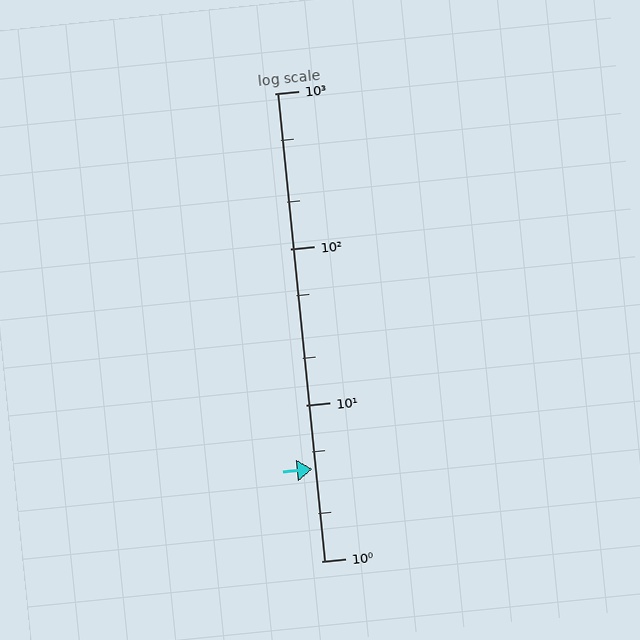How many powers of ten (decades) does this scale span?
The scale spans 3 decades, from 1 to 1000.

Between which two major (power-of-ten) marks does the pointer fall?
The pointer is between 1 and 10.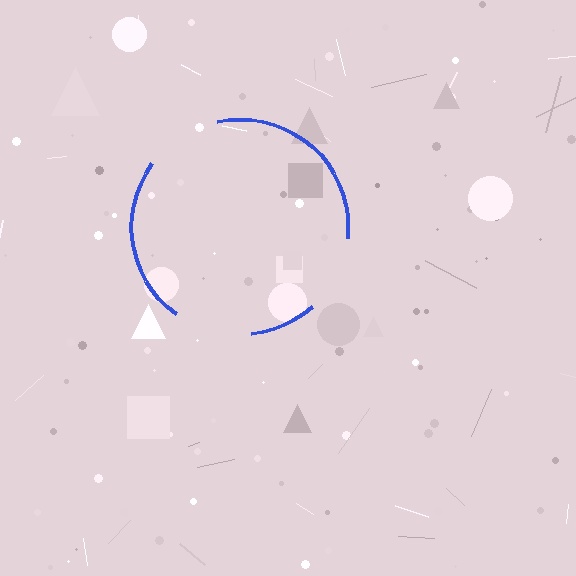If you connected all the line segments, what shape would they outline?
They would outline a circle.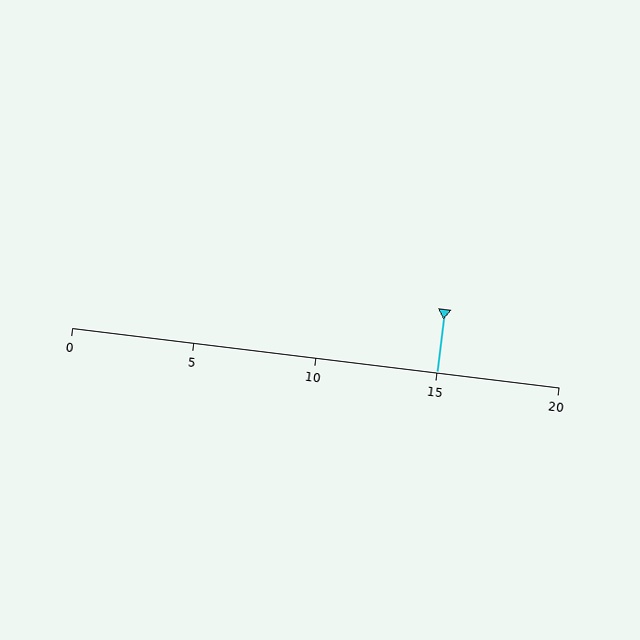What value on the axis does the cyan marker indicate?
The marker indicates approximately 15.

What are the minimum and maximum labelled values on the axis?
The axis runs from 0 to 20.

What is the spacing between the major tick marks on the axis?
The major ticks are spaced 5 apart.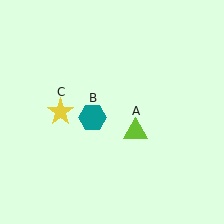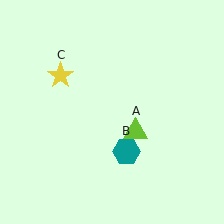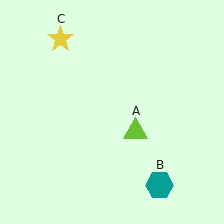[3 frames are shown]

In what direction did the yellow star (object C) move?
The yellow star (object C) moved up.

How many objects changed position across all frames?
2 objects changed position: teal hexagon (object B), yellow star (object C).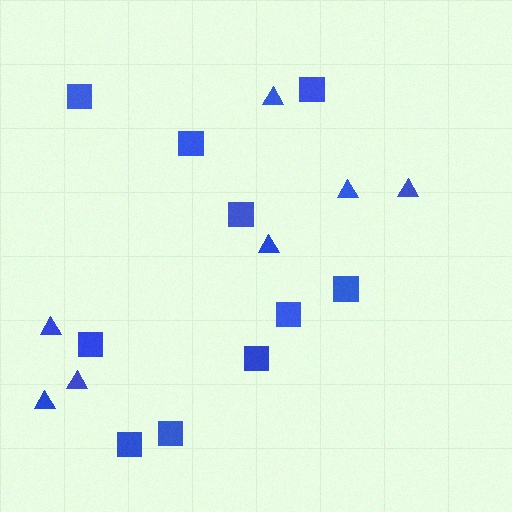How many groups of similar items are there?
There are 2 groups: one group of squares (10) and one group of triangles (7).